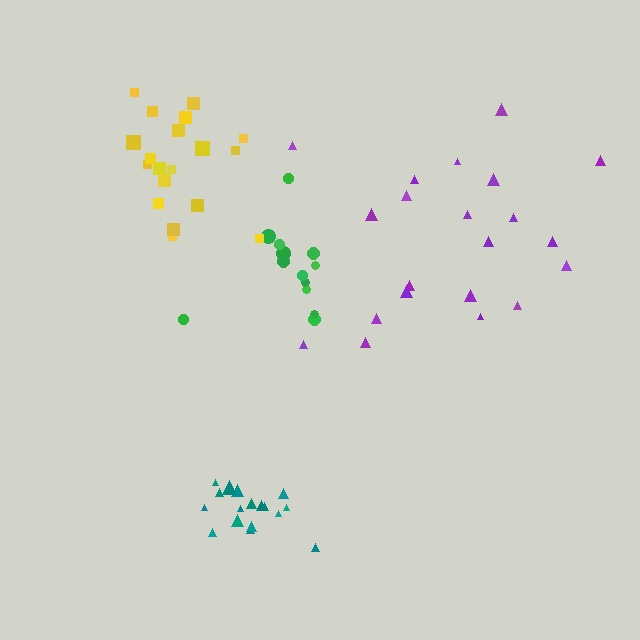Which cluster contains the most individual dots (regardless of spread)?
Purple (21).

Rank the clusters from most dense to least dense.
teal, yellow, green, purple.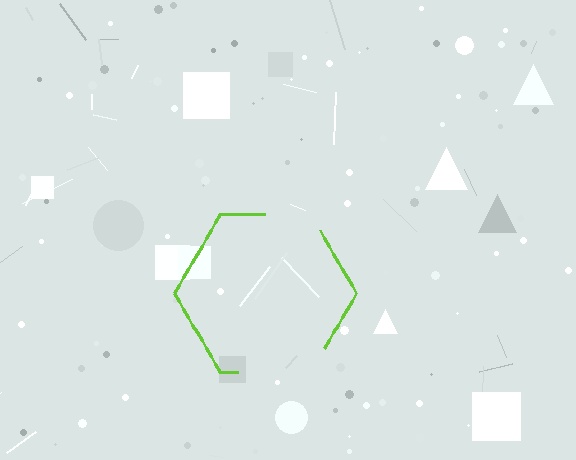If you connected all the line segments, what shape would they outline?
They would outline a hexagon.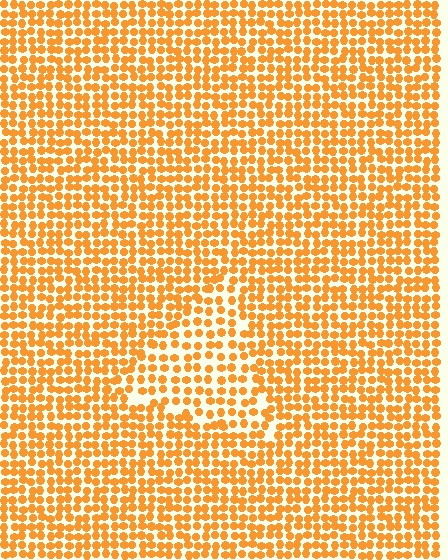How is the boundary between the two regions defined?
The boundary is defined by a change in element density (approximately 1.5x ratio). All elements are the same color, size, and shape.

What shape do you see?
I see a triangle.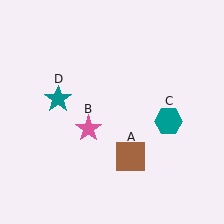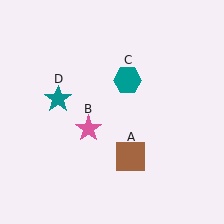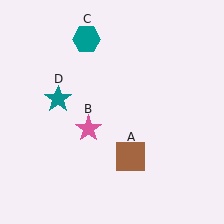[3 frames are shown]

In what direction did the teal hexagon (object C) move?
The teal hexagon (object C) moved up and to the left.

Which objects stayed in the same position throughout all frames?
Brown square (object A) and pink star (object B) and teal star (object D) remained stationary.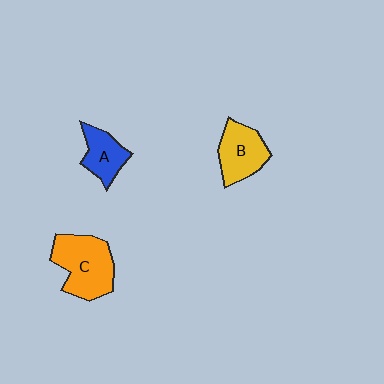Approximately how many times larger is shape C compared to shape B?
Approximately 1.4 times.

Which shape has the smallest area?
Shape A (blue).